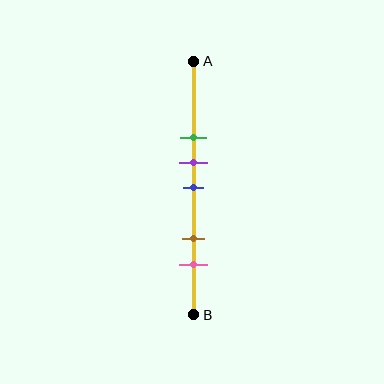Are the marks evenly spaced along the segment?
No, the marks are not evenly spaced.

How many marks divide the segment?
There are 5 marks dividing the segment.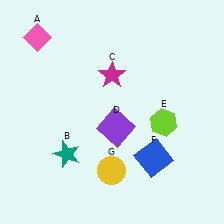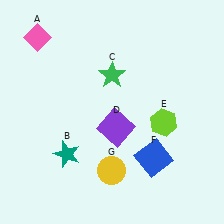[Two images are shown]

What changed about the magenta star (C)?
In Image 1, C is magenta. In Image 2, it changed to green.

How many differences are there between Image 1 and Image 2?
There is 1 difference between the two images.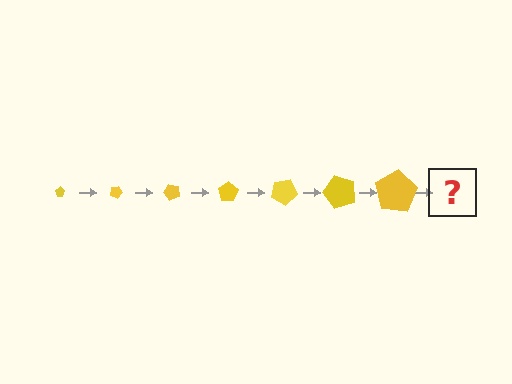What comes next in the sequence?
The next element should be a pentagon, larger than the previous one and rotated 175 degrees from the start.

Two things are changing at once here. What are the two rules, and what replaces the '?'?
The two rules are that the pentagon grows larger each step and it rotates 25 degrees each step. The '?' should be a pentagon, larger than the previous one and rotated 175 degrees from the start.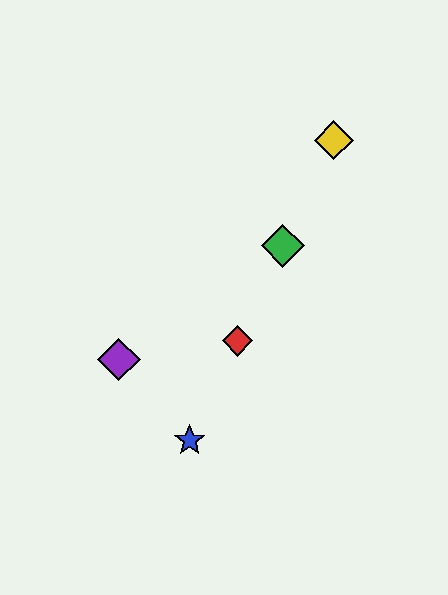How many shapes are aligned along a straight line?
4 shapes (the red diamond, the blue star, the green diamond, the yellow diamond) are aligned along a straight line.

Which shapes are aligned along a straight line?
The red diamond, the blue star, the green diamond, the yellow diamond are aligned along a straight line.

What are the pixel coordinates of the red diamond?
The red diamond is at (237, 341).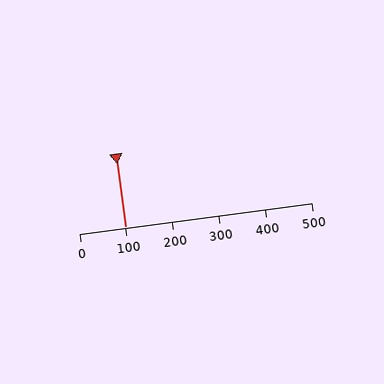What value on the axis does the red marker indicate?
The marker indicates approximately 100.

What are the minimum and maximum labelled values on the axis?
The axis runs from 0 to 500.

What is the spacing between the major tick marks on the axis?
The major ticks are spaced 100 apart.